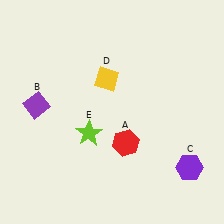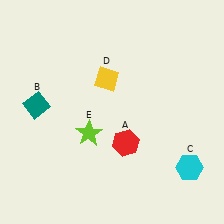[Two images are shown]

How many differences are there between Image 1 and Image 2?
There are 2 differences between the two images.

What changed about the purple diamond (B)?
In Image 1, B is purple. In Image 2, it changed to teal.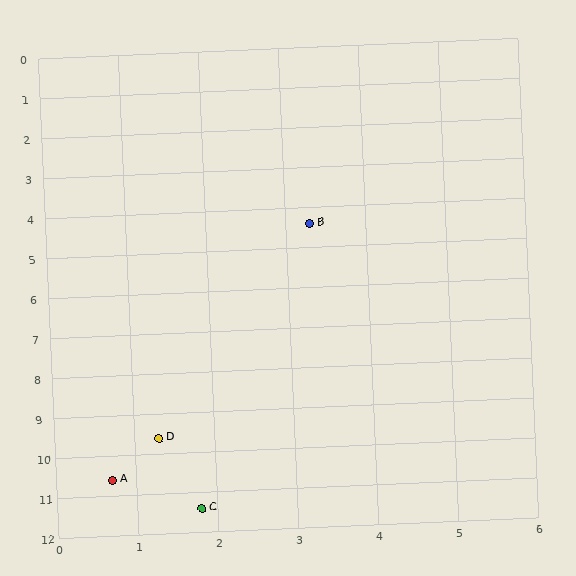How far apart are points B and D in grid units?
Points B and D are about 5.6 grid units apart.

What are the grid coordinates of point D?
Point D is at approximately (1.3, 9.6).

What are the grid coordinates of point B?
Point B is at approximately (3.3, 4.4).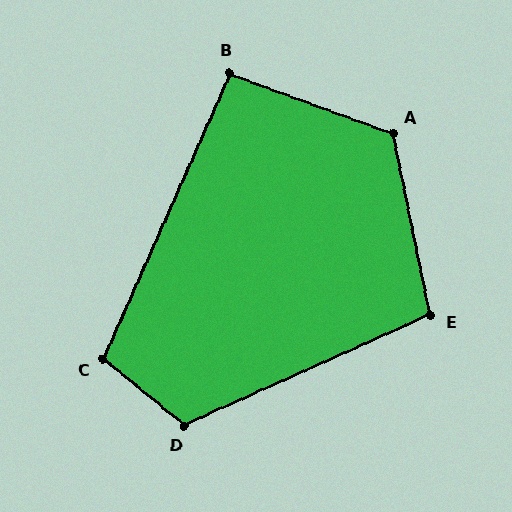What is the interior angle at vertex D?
Approximately 116 degrees (obtuse).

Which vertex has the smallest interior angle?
B, at approximately 94 degrees.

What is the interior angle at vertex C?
Approximately 106 degrees (obtuse).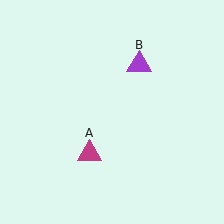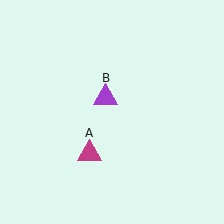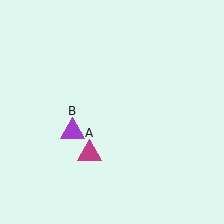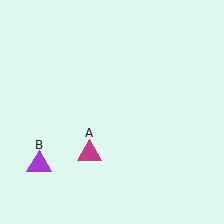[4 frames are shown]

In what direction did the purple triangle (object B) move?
The purple triangle (object B) moved down and to the left.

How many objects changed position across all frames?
1 object changed position: purple triangle (object B).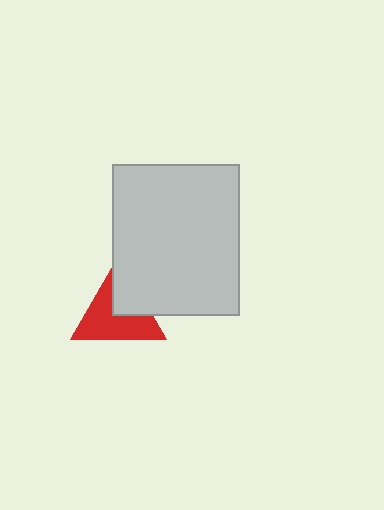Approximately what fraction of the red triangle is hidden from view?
Roughly 35% of the red triangle is hidden behind the light gray rectangle.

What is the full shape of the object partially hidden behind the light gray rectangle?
The partially hidden object is a red triangle.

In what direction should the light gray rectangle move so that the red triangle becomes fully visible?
The light gray rectangle should move toward the upper-right. That is the shortest direction to clear the overlap and leave the red triangle fully visible.